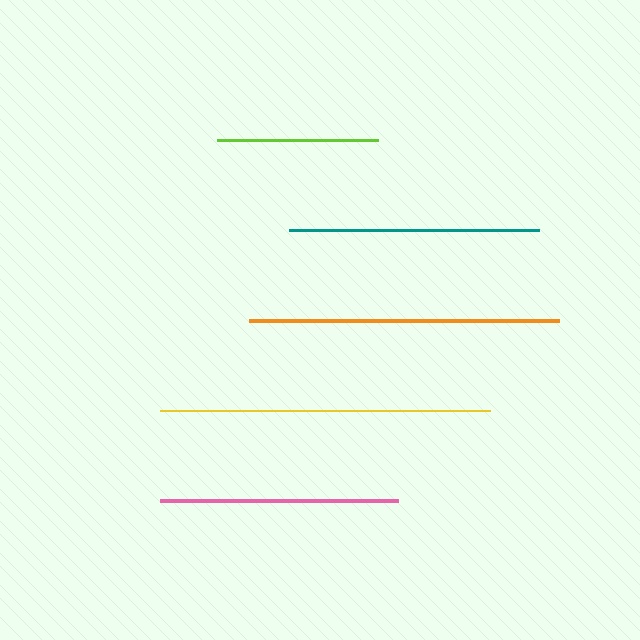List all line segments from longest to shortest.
From longest to shortest: yellow, orange, teal, pink, lime.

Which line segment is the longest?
The yellow line is the longest at approximately 329 pixels.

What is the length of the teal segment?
The teal segment is approximately 250 pixels long.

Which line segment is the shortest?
The lime line is the shortest at approximately 161 pixels.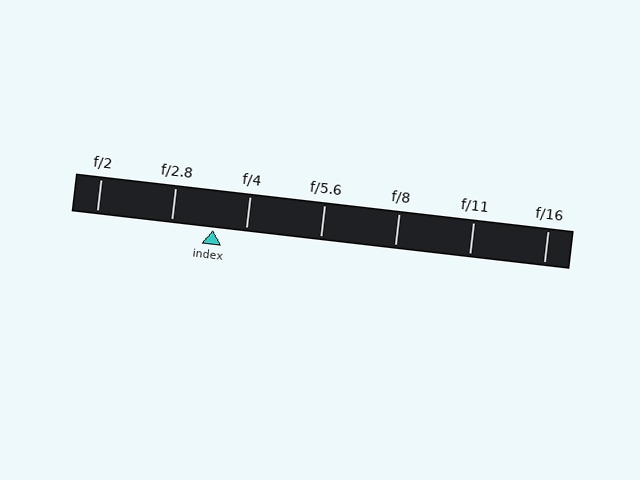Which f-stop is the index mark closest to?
The index mark is closest to f/4.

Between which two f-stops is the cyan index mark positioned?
The index mark is between f/2.8 and f/4.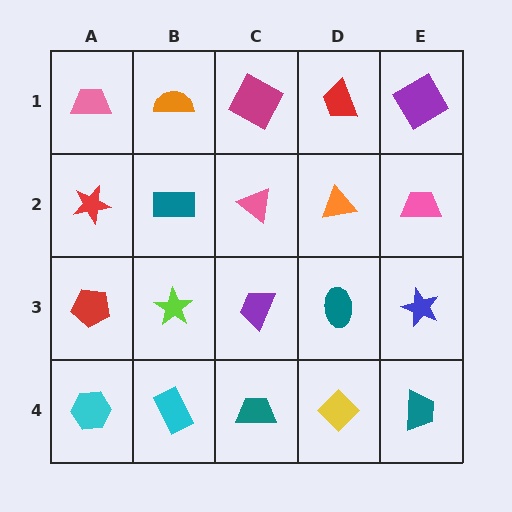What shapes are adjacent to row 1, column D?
An orange triangle (row 2, column D), a magenta square (row 1, column C), a purple diamond (row 1, column E).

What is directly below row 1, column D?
An orange triangle.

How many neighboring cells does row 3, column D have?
4.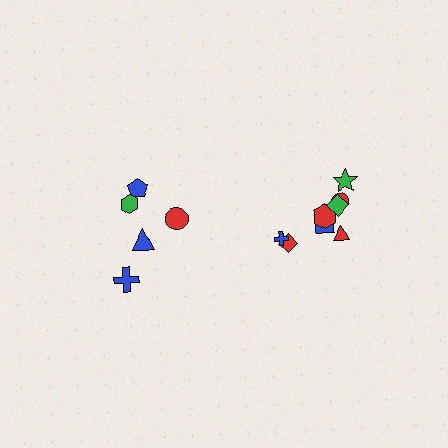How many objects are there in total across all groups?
There are 13 objects.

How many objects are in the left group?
There are 5 objects.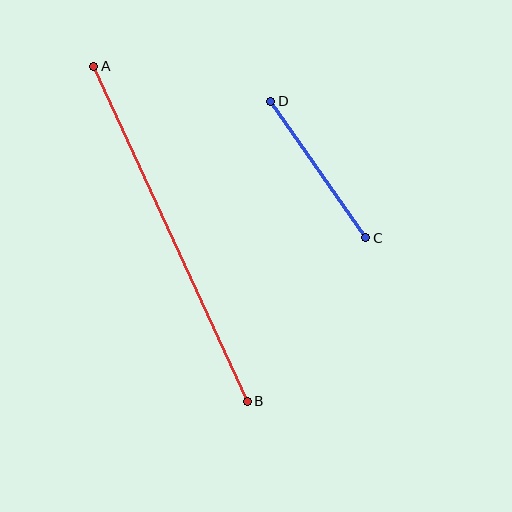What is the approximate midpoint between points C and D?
The midpoint is at approximately (318, 169) pixels.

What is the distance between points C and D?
The distance is approximately 167 pixels.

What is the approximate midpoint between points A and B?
The midpoint is at approximately (171, 234) pixels.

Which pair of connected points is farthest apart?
Points A and B are farthest apart.